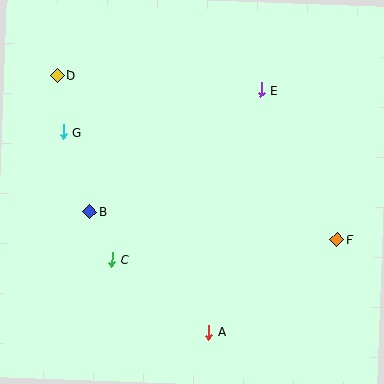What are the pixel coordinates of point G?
Point G is at (63, 132).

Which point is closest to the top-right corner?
Point E is closest to the top-right corner.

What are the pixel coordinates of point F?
Point F is at (337, 240).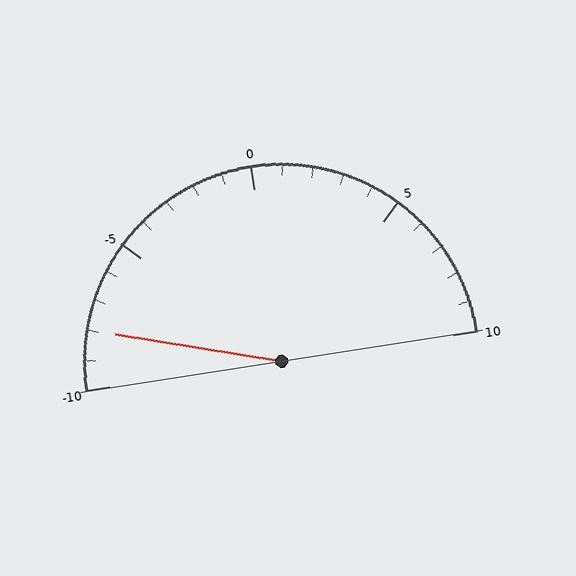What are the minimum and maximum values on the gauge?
The gauge ranges from -10 to 10.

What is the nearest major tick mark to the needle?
The nearest major tick mark is -10.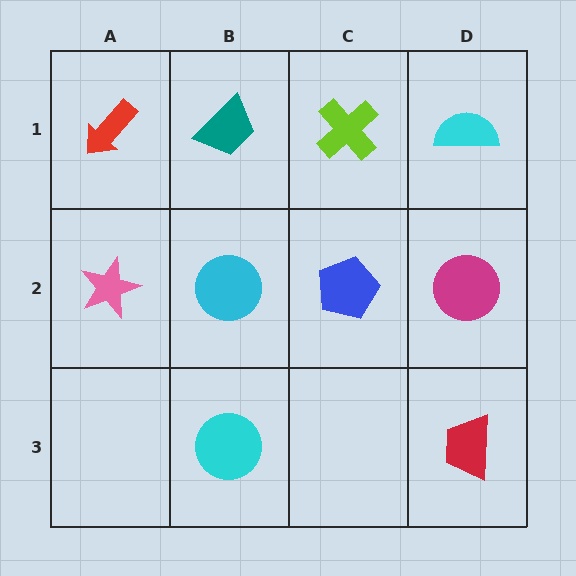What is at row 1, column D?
A cyan semicircle.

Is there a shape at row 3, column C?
No, that cell is empty.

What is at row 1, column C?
A lime cross.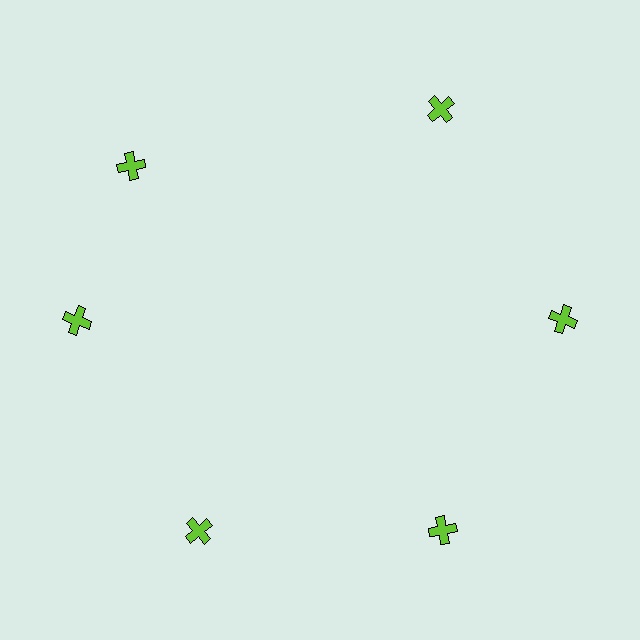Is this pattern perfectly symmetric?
No. The 6 lime crosses are arranged in a ring, but one element near the 11 o'clock position is rotated out of alignment along the ring, breaking the 6-fold rotational symmetry.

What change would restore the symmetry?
The symmetry would be restored by rotating it back into even spacing with its neighbors so that all 6 crosses sit at equal angles and equal distance from the center.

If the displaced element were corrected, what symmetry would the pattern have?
It would have 6-fold rotational symmetry — the pattern would map onto itself every 60 degrees.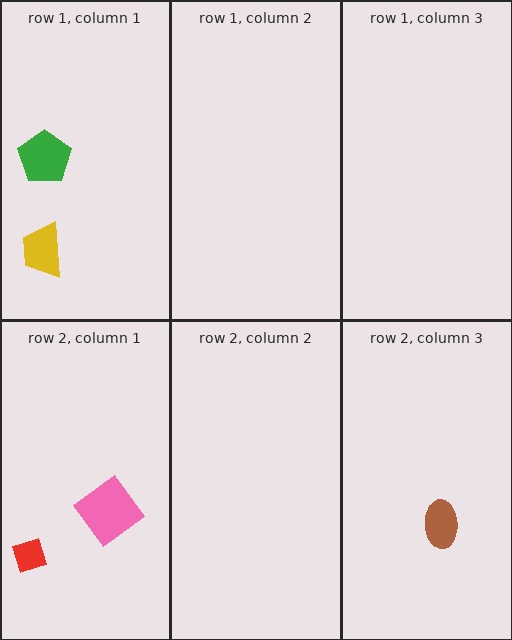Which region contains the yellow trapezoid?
The row 1, column 1 region.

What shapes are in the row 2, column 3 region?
The brown ellipse.